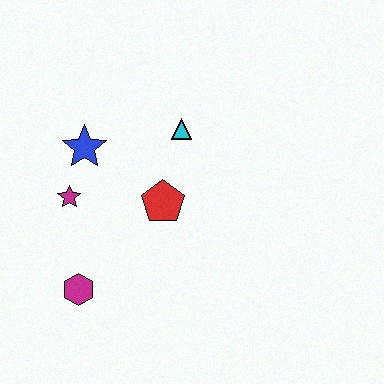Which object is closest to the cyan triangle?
The red pentagon is closest to the cyan triangle.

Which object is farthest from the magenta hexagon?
The cyan triangle is farthest from the magenta hexagon.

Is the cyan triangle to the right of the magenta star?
Yes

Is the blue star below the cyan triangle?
Yes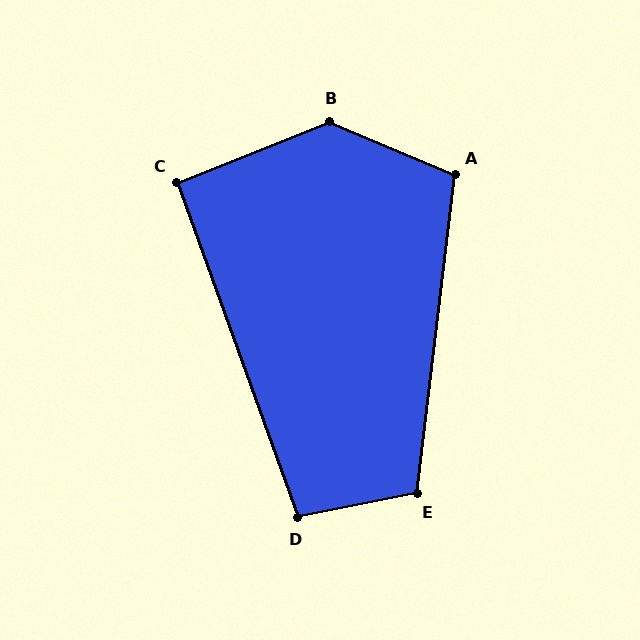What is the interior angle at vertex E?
Approximately 108 degrees (obtuse).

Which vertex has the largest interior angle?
B, at approximately 135 degrees.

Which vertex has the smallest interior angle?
C, at approximately 92 degrees.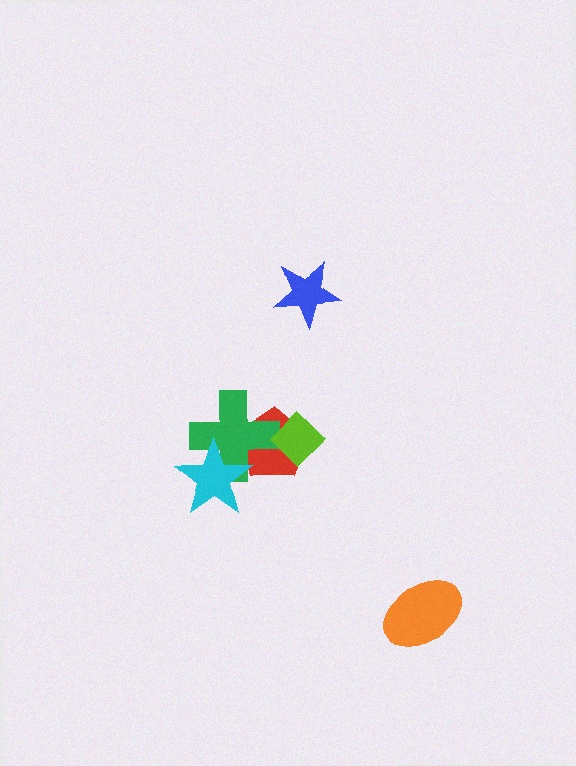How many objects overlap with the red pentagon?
3 objects overlap with the red pentagon.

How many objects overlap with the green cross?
3 objects overlap with the green cross.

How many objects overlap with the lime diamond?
2 objects overlap with the lime diamond.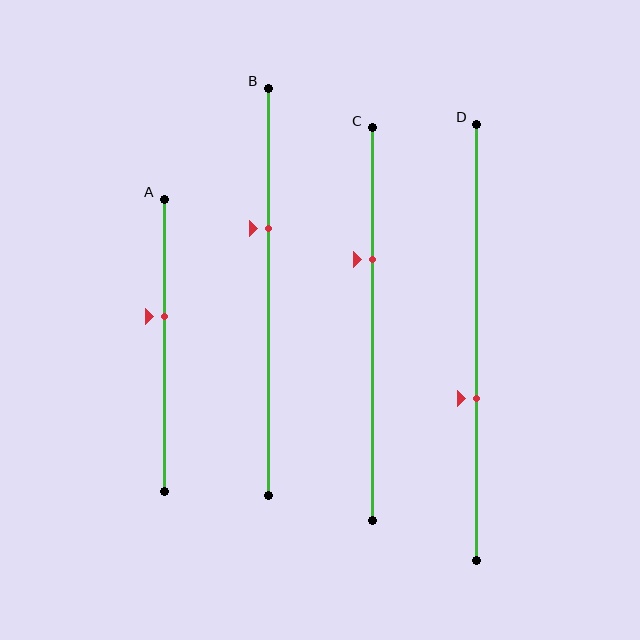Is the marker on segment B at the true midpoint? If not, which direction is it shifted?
No, the marker on segment B is shifted upward by about 15% of the segment length.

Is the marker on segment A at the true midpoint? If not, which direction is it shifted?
No, the marker on segment A is shifted upward by about 10% of the segment length.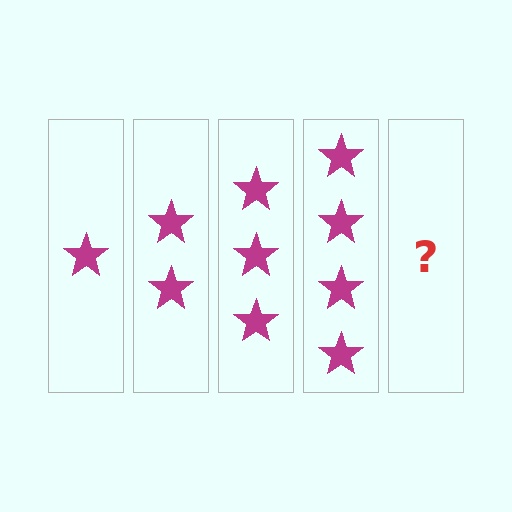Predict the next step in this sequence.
The next step is 5 stars.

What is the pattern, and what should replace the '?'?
The pattern is that each step adds one more star. The '?' should be 5 stars.